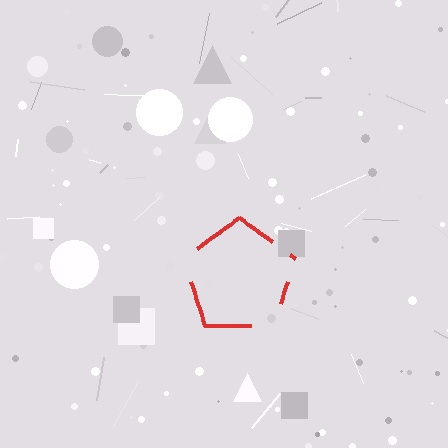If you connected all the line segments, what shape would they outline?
They would outline a pentagon.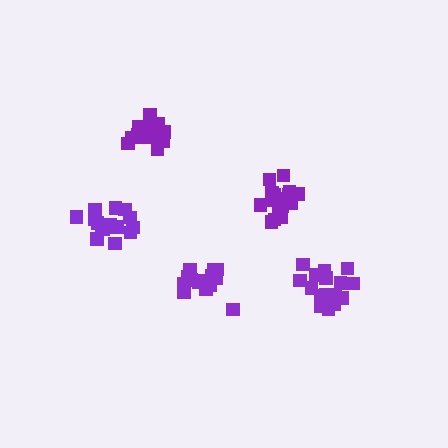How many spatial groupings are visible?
There are 5 spatial groupings.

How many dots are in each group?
Group 1: 17 dots, Group 2: 19 dots, Group 3: 16 dots, Group 4: 17 dots, Group 5: 15 dots (84 total).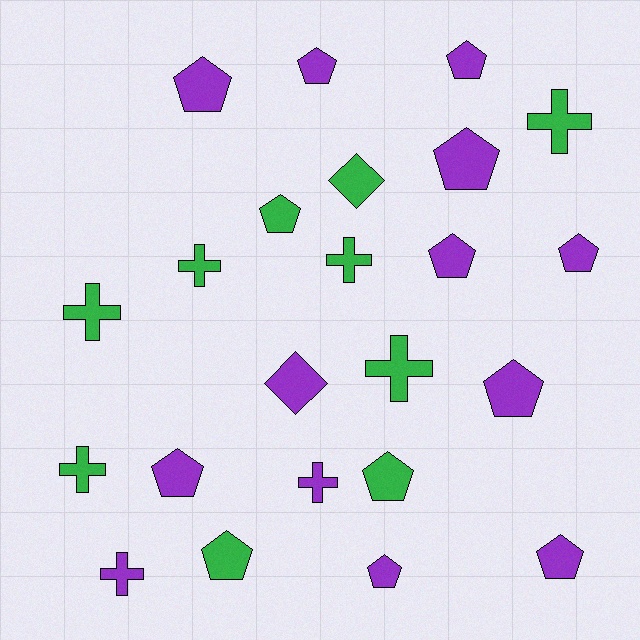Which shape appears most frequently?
Pentagon, with 13 objects.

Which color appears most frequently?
Purple, with 13 objects.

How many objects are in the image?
There are 23 objects.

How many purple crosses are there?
There are 2 purple crosses.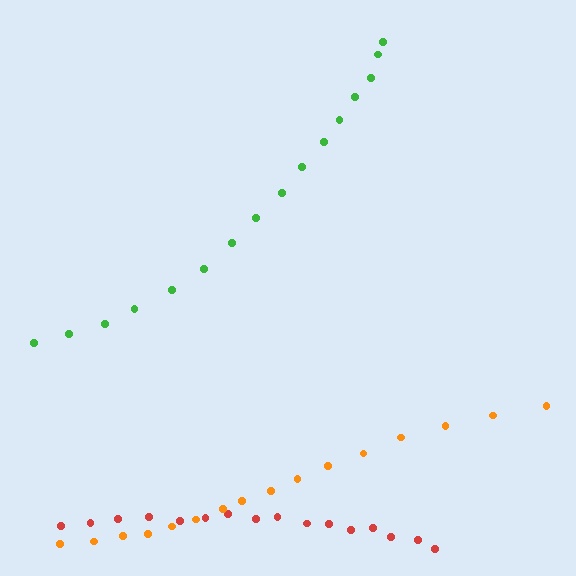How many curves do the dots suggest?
There are 3 distinct paths.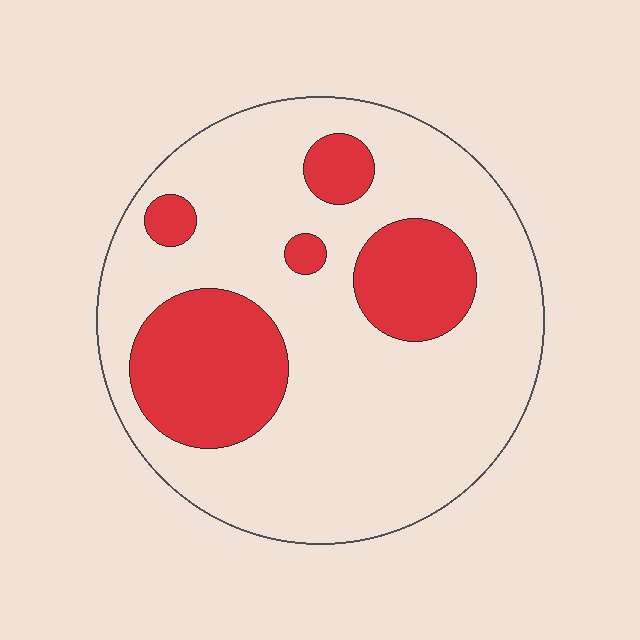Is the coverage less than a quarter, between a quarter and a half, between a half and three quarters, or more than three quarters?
Between a quarter and a half.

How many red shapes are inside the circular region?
5.